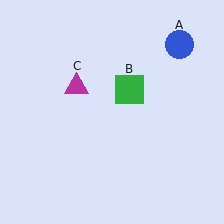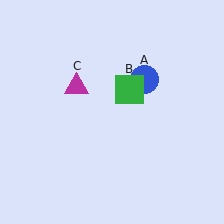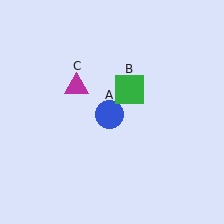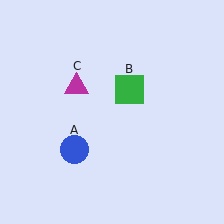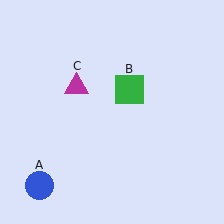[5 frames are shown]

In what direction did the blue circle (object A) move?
The blue circle (object A) moved down and to the left.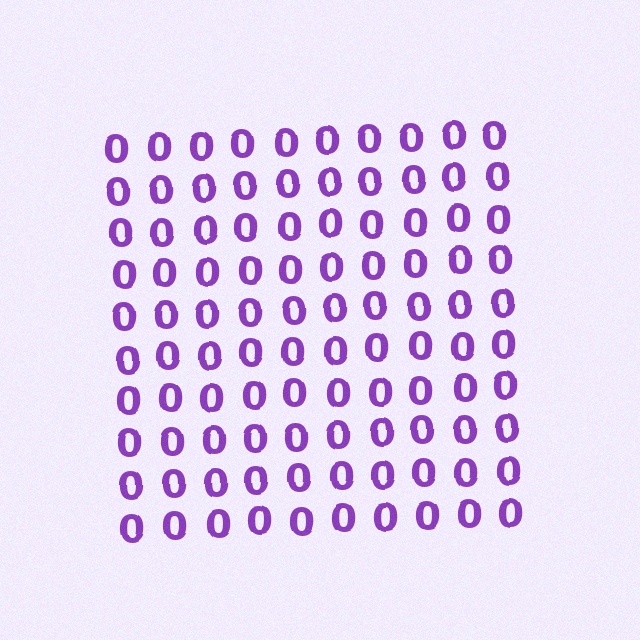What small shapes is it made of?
It is made of small digit 0's.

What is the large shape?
The large shape is a square.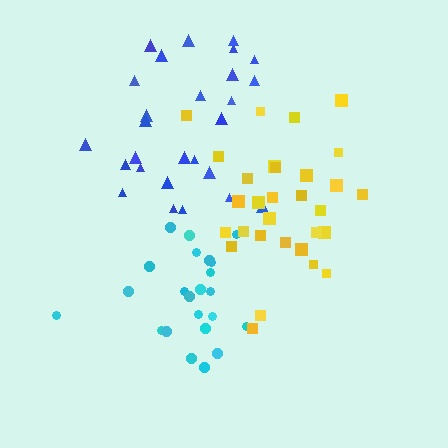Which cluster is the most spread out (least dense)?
Blue.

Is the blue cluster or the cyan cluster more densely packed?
Cyan.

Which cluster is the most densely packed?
Yellow.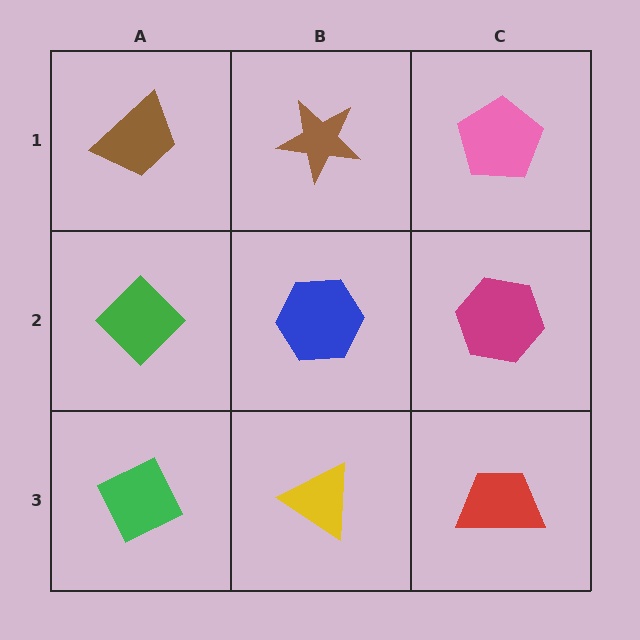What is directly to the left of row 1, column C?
A brown star.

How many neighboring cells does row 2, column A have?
3.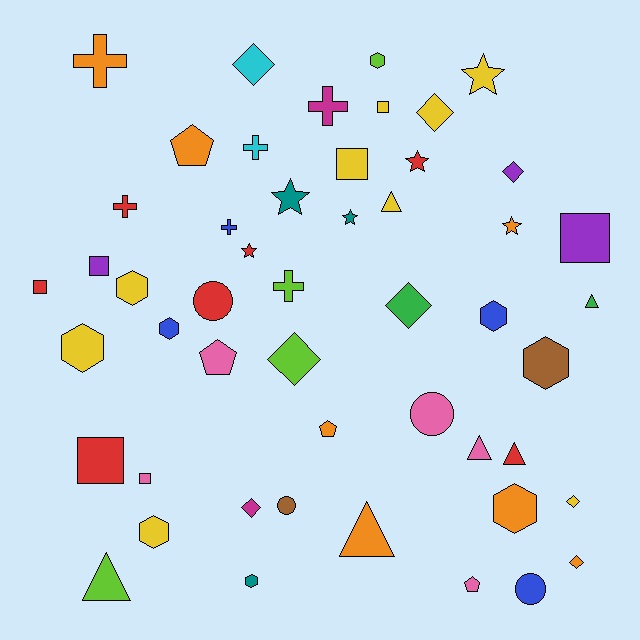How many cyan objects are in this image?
There are 2 cyan objects.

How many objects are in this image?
There are 50 objects.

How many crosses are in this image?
There are 6 crosses.